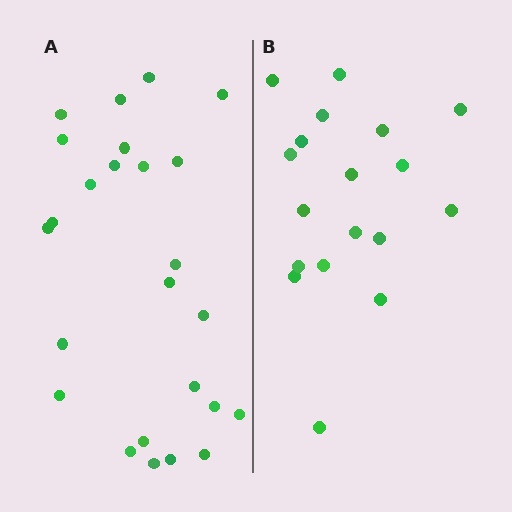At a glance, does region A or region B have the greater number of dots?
Region A (the left region) has more dots.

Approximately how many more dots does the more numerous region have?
Region A has roughly 8 or so more dots than region B.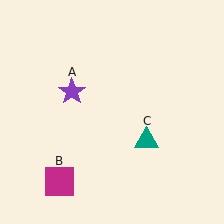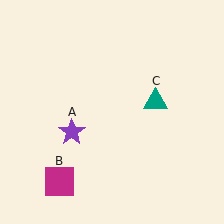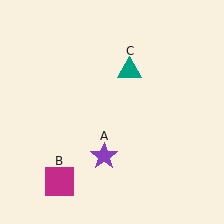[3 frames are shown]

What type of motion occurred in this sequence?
The purple star (object A), teal triangle (object C) rotated counterclockwise around the center of the scene.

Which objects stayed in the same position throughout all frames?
Magenta square (object B) remained stationary.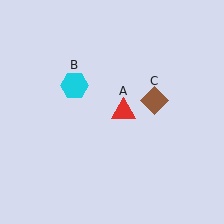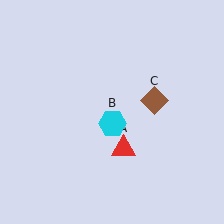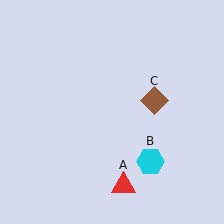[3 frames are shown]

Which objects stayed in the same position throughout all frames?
Brown diamond (object C) remained stationary.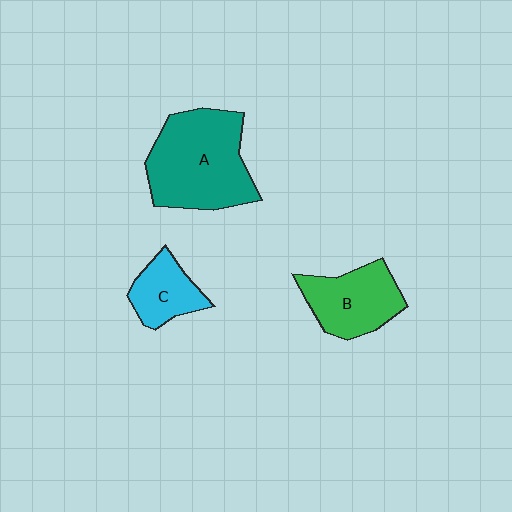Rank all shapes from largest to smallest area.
From largest to smallest: A (teal), B (green), C (cyan).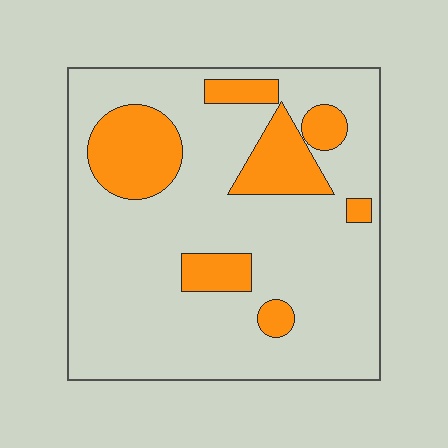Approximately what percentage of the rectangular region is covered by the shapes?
Approximately 20%.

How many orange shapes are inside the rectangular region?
7.